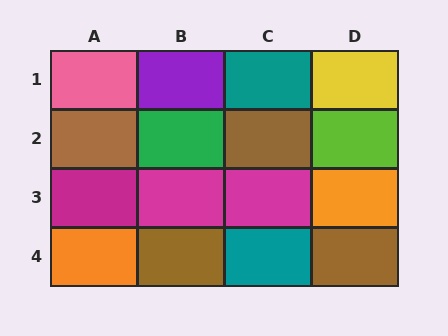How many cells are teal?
2 cells are teal.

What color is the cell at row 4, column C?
Teal.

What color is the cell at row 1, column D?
Yellow.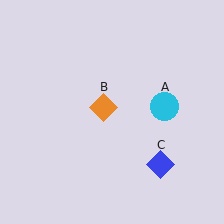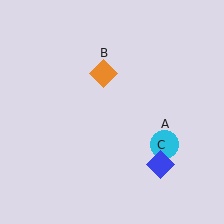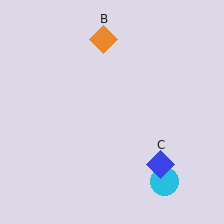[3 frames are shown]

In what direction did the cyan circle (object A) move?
The cyan circle (object A) moved down.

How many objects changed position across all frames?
2 objects changed position: cyan circle (object A), orange diamond (object B).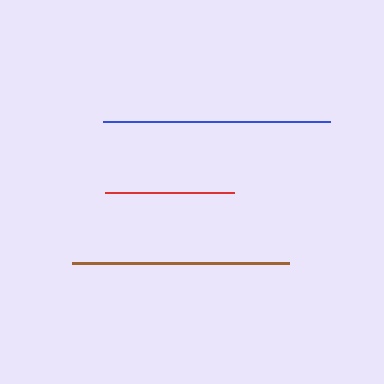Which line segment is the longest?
The blue line is the longest at approximately 227 pixels.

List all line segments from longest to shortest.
From longest to shortest: blue, brown, red.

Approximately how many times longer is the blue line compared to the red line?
The blue line is approximately 1.8 times the length of the red line.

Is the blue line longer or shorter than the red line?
The blue line is longer than the red line.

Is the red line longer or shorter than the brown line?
The brown line is longer than the red line.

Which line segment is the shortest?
The red line is the shortest at approximately 129 pixels.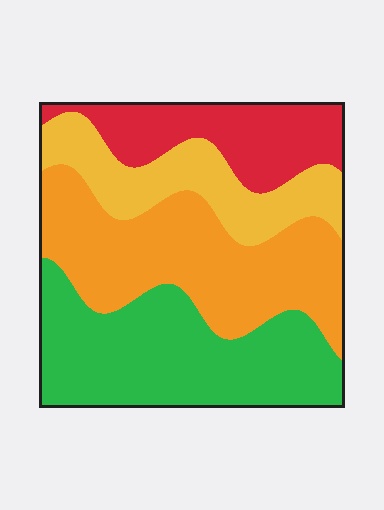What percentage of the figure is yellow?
Yellow covers about 20% of the figure.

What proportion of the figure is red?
Red covers about 15% of the figure.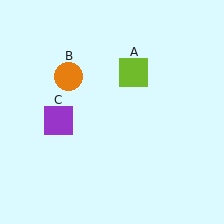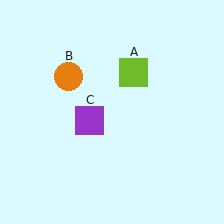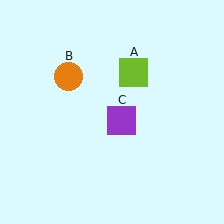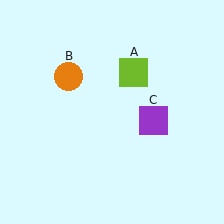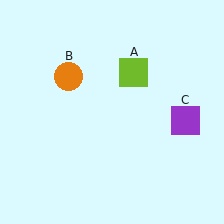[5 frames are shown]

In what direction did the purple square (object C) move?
The purple square (object C) moved right.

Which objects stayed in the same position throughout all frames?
Lime square (object A) and orange circle (object B) remained stationary.